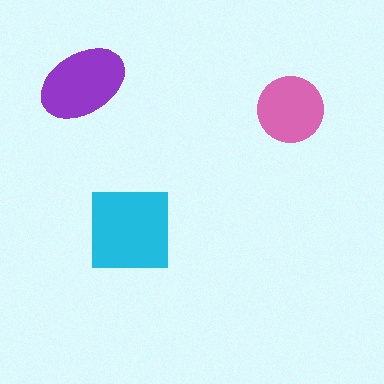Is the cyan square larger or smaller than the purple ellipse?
Larger.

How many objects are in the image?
There are 3 objects in the image.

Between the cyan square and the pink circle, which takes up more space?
The cyan square.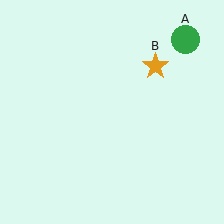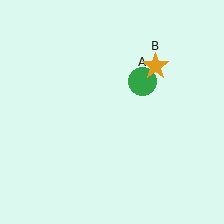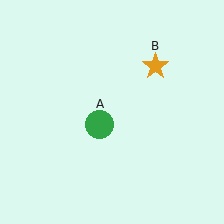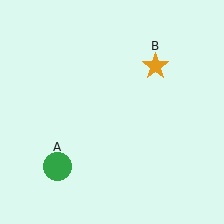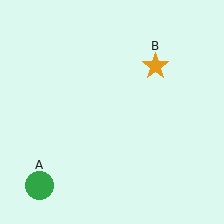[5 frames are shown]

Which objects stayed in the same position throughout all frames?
Orange star (object B) remained stationary.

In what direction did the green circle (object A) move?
The green circle (object A) moved down and to the left.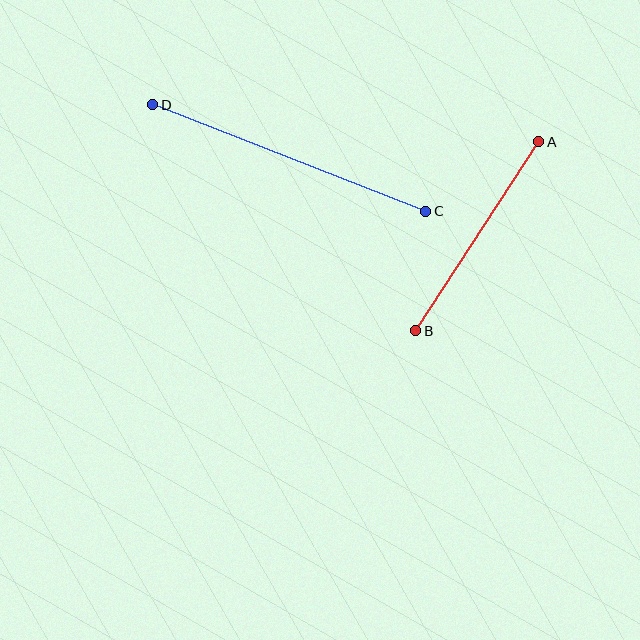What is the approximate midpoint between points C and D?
The midpoint is at approximately (289, 158) pixels.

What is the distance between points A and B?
The distance is approximately 226 pixels.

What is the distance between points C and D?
The distance is approximately 293 pixels.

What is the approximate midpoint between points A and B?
The midpoint is at approximately (477, 236) pixels.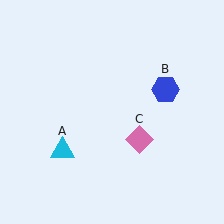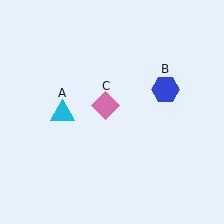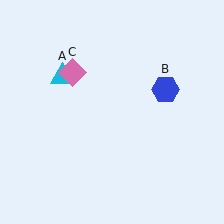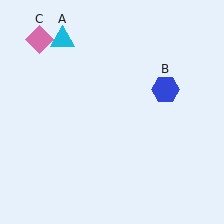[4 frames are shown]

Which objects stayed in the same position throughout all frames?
Blue hexagon (object B) remained stationary.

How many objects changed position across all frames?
2 objects changed position: cyan triangle (object A), pink diamond (object C).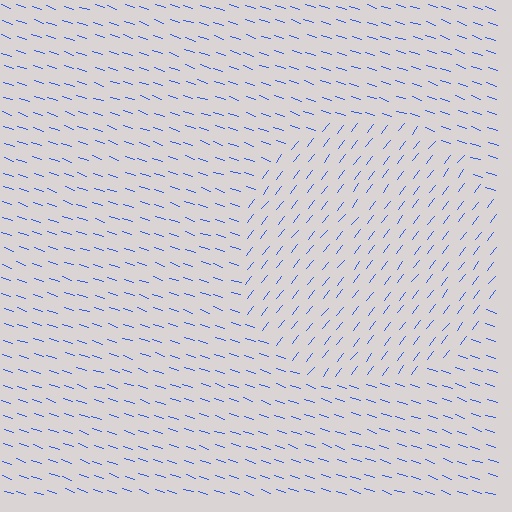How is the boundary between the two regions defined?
The boundary is defined purely by a change in line orientation (approximately 70 degrees difference). All lines are the same color and thickness.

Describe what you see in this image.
The image is filled with small blue line segments. A circle region in the image has lines oriented differently from the surrounding lines, creating a visible texture boundary.